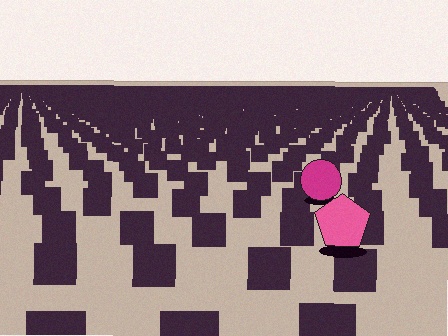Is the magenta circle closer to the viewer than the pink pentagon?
No. The pink pentagon is closer — you can tell from the texture gradient: the ground texture is coarser near it.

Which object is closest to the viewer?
The pink pentagon is closest. The texture marks near it are larger and more spread out.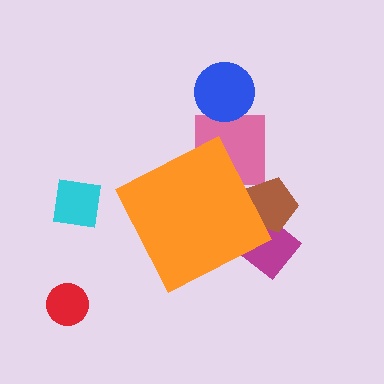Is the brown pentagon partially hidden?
Yes, the brown pentagon is partially hidden behind the orange diamond.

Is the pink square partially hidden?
Yes, the pink square is partially hidden behind the orange diamond.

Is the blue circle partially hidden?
No, the blue circle is fully visible.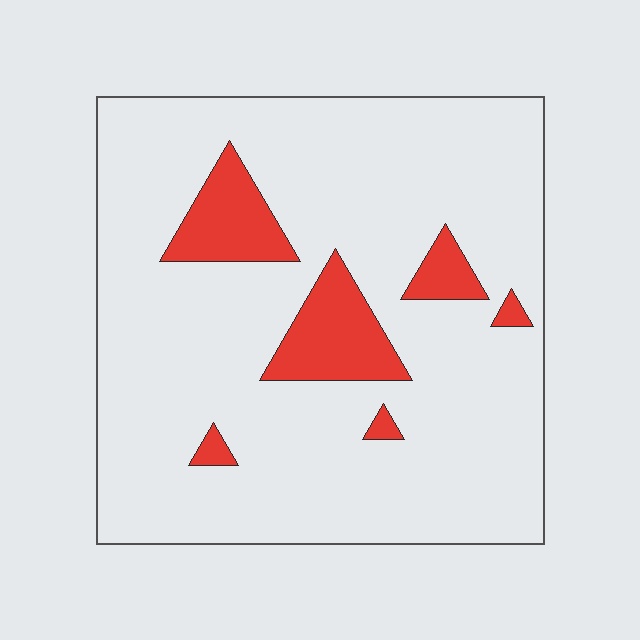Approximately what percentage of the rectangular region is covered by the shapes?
Approximately 15%.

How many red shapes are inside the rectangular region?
6.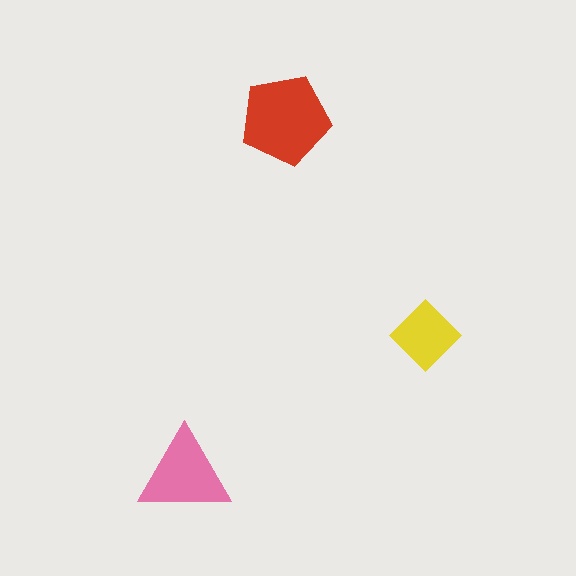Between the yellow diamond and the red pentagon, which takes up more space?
The red pentagon.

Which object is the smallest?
The yellow diamond.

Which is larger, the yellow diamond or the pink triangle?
The pink triangle.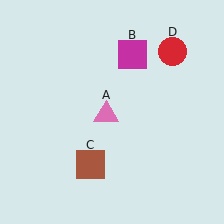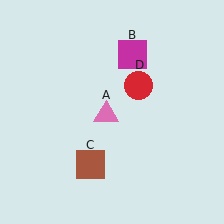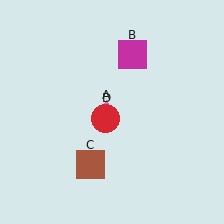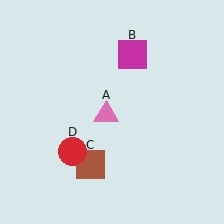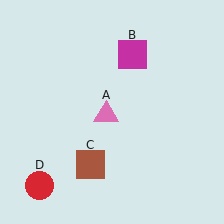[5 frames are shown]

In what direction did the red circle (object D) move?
The red circle (object D) moved down and to the left.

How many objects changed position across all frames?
1 object changed position: red circle (object D).